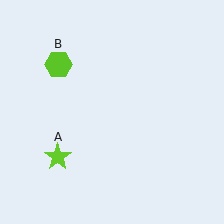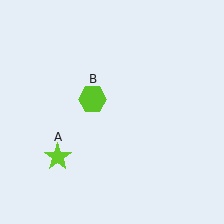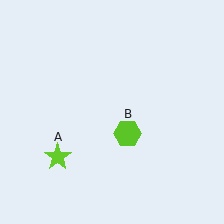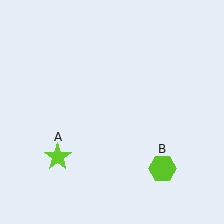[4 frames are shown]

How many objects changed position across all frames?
1 object changed position: lime hexagon (object B).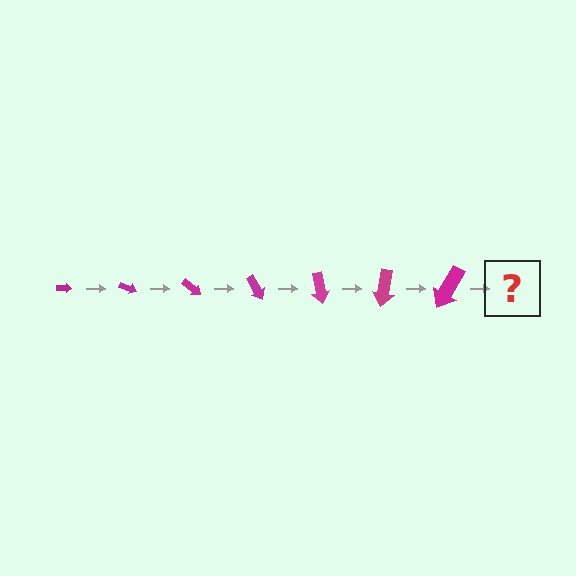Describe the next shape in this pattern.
It should be an arrow, larger than the previous one and rotated 140 degrees from the start.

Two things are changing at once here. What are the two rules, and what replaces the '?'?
The two rules are that the arrow grows larger each step and it rotates 20 degrees each step. The '?' should be an arrow, larger than the previous one and rotated 140 degrees from the start.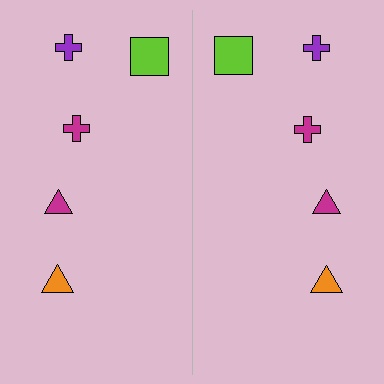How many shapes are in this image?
There are 10 shapes in this image.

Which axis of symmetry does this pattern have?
The pattern has a vertical axis of symmetry running through the center of the image.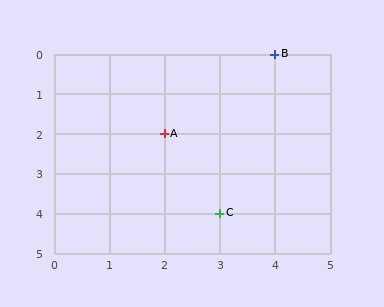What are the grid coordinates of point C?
Point C is at grid coordinates (3, 4).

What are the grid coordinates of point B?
Point B is at grid coordinates (4, 0).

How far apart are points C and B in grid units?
Points C and B are 1 column and 4 rows apart (about 4.1 grid units diagonally).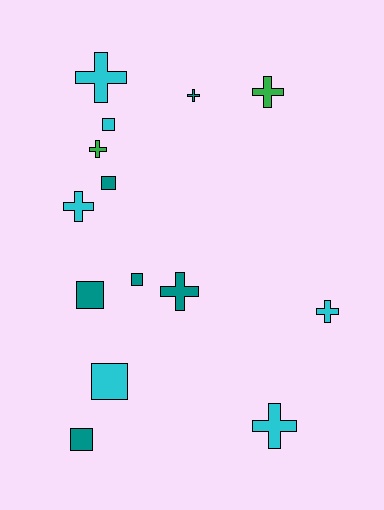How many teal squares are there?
There are 4 teal squares.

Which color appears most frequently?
Cyan, with 6 objects.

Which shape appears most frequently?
Cross, with 8 objects.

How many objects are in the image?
There are 14 objects.